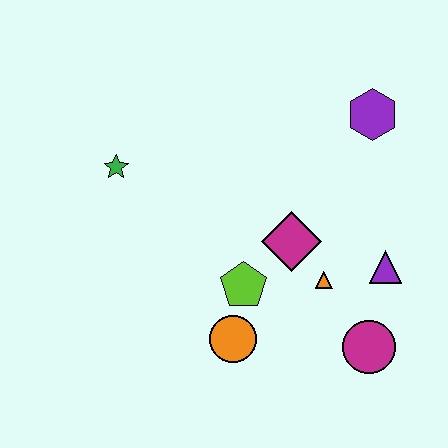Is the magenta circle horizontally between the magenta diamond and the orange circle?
No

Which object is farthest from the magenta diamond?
The green star is farthest from the magenta diamond.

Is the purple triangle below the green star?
Yes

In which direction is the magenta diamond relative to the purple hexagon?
The magenta diamond is below the purple hexagon.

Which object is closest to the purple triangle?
The orange triangle is closest to the purple triangle.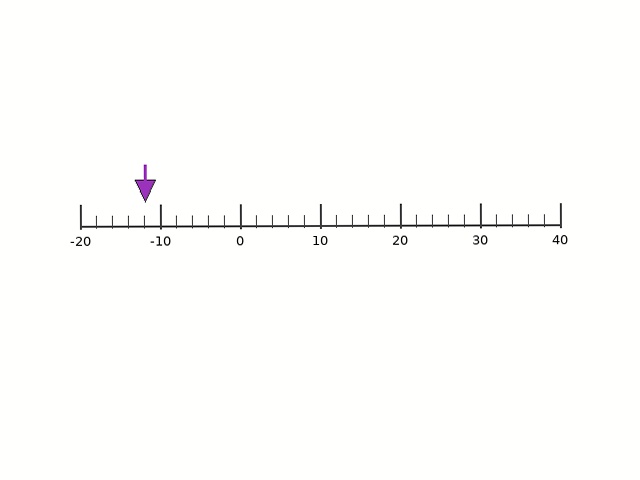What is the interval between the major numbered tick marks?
The major tick marks are spaced 10 units apart.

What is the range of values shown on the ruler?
The ruler shows values from -20 to 40.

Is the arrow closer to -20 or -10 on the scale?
The arrow is closer to -10.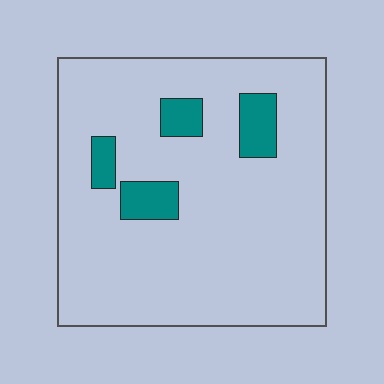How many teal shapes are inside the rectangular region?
4.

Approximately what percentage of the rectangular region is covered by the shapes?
Approximately 10%.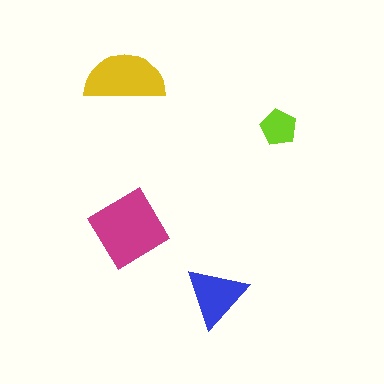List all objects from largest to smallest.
The magenta diamond, the yellow semicircle, the blue triangle, the lime pentagon.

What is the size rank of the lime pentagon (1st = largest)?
4th.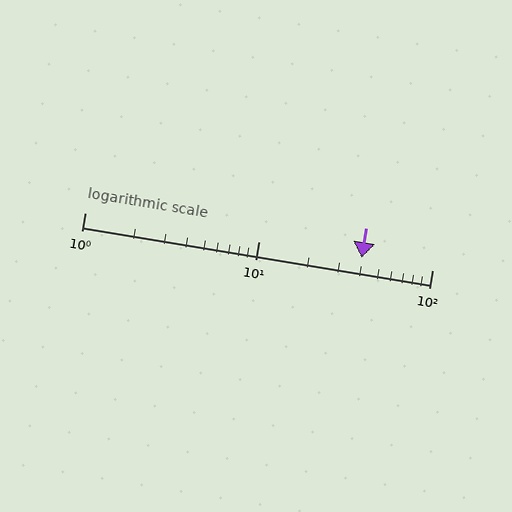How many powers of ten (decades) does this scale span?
The scale spans 2 decades, from 1 to 100.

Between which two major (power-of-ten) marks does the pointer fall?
The pointer is between 10 and 100.